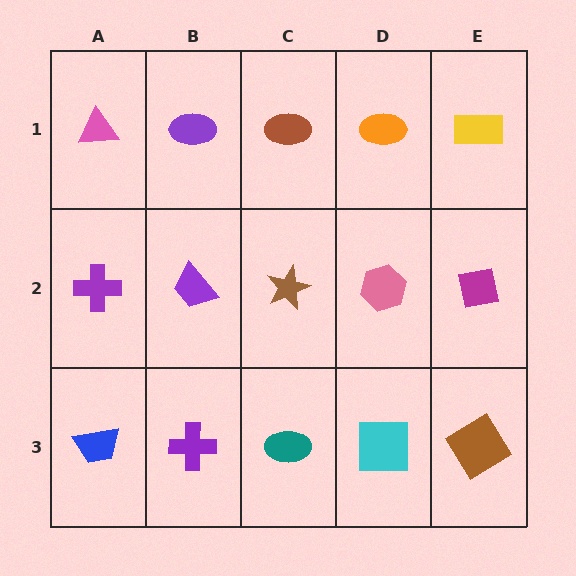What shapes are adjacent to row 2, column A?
A pink triangle (row 1, column A), a blue trapezoid (row 3, column A), a purple trapezoid (row 2, column B).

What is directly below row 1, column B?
A purple trapezoid.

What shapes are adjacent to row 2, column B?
A purple ellipse (row 1, column B), a purple cross (row 3, column B), a purple cross (row 2, column A), a brown star (row 2, column C).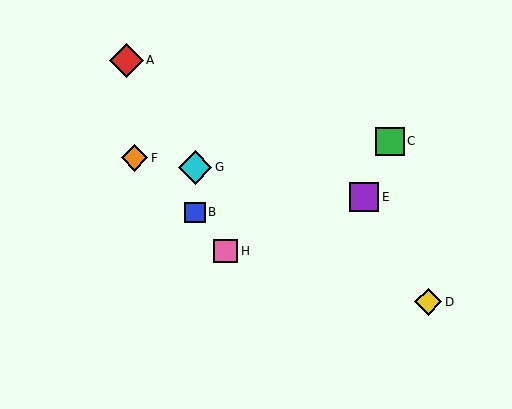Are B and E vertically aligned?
No, B is at x≈195 and E is at x≈364.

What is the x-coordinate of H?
Object H is at x≈226.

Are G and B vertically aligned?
Yes, both are at x≈195.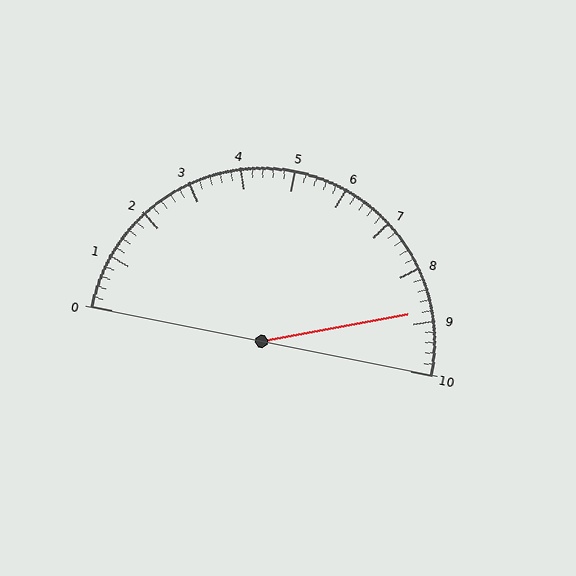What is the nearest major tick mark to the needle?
The nearest major tick mark is 9.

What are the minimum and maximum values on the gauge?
The gauge ranges from 0 to 10.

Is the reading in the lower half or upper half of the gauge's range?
The reading is in the upper half of the range (0 to 10).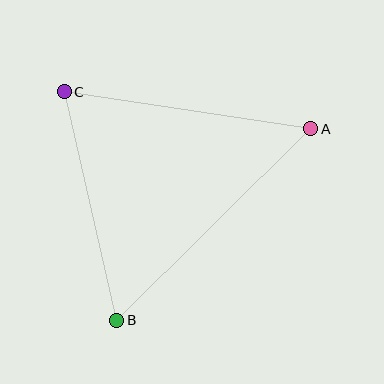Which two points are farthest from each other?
Points A and B are farthest from each other.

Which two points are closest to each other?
Points B and C are closest to each other.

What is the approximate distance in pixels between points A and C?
The distance between A and C is approximately 249 pixels.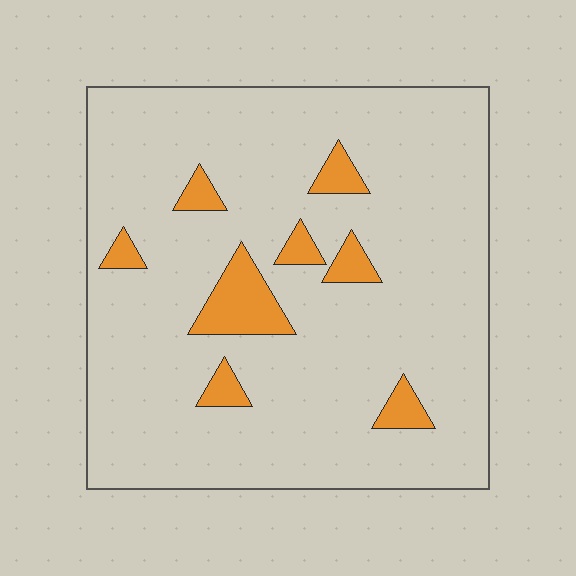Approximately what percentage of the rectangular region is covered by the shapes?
Approximately 10%.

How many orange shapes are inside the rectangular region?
8.